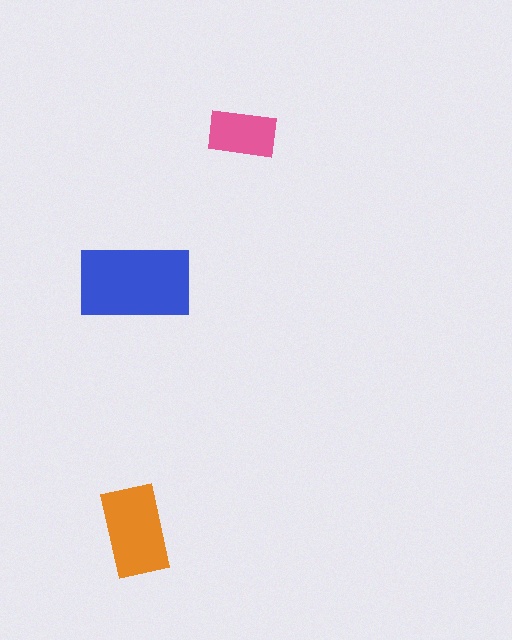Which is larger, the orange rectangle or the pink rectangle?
The orange one.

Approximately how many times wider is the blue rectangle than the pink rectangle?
About 1.5 times wider.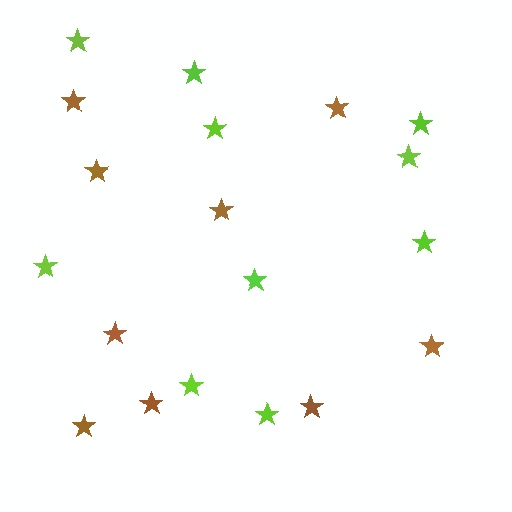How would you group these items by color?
There are 2 groups: one group of brown stars (9) and one group of lime stars (10).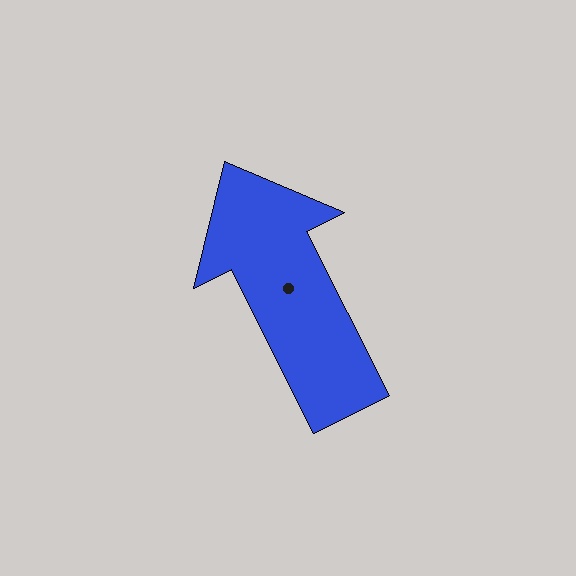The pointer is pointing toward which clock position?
Roughly 11 o'clock.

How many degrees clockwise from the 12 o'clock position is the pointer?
Approximately 333 degrees.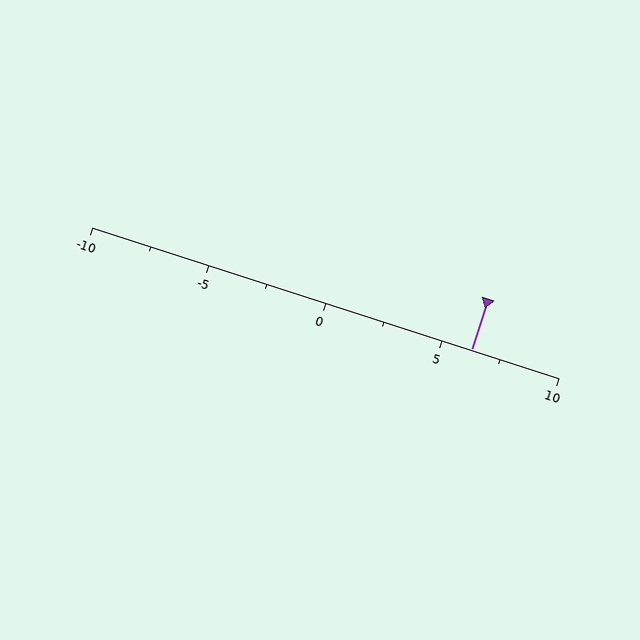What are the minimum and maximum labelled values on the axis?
The axis runs from -10 to 10.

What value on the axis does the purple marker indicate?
The marker indicates approximately 6.2.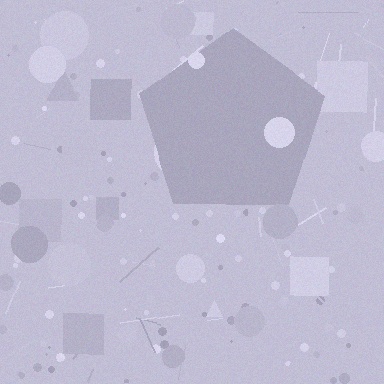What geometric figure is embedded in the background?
A pentagon is embedded in the background.